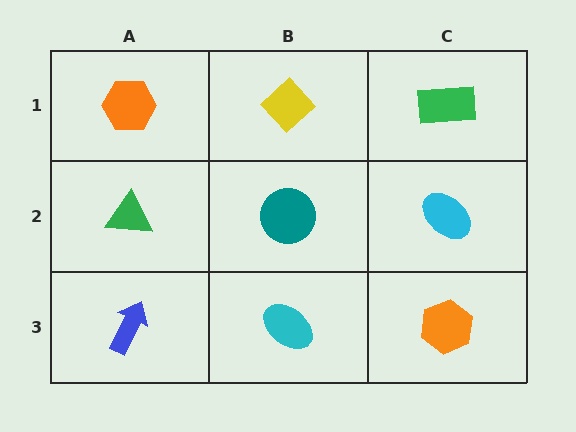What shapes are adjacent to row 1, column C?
A cyan ellipse (row 2, column C), a yellow diamond (row 1, column B).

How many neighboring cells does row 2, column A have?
3.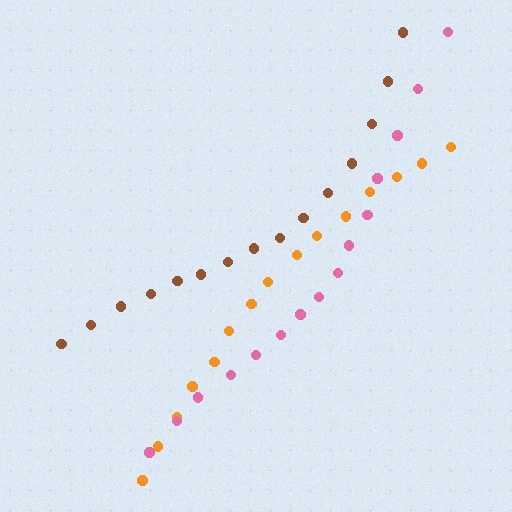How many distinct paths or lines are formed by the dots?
There are 3 distinct paths.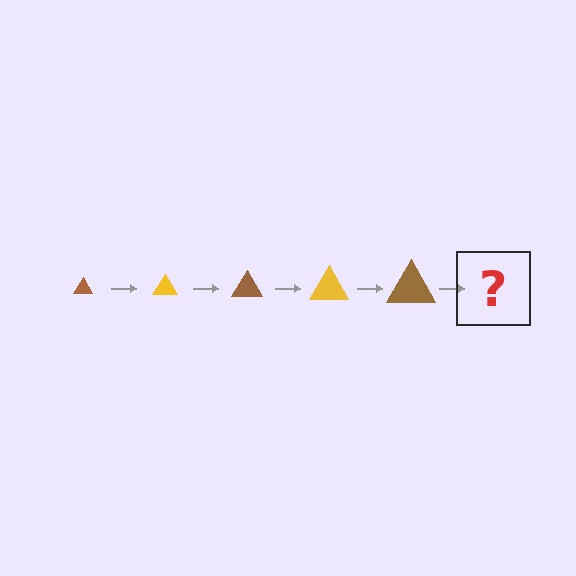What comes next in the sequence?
The next element should be a yellow triangle, larger than the previous one.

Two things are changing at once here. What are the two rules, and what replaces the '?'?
The two rules are that the triangle grows larger each step and the color cycles through brown and yellow. The '?' should be a yellow triangle, larger than the previous one.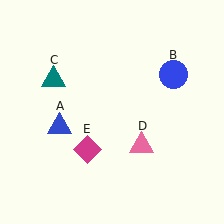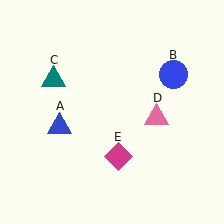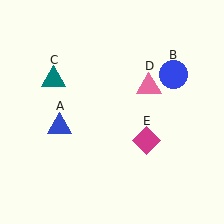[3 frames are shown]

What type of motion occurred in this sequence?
The pink triangle (object D), magenta diamond (object E) rotated counterclockwise around the center of the scene.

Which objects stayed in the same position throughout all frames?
Blue triangle (object A) and blue circle (object B) and teal triangle (object C) remained stationary.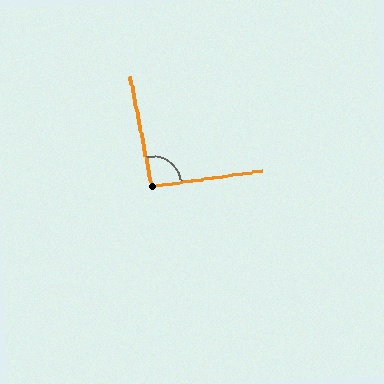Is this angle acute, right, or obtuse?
It is approximately a right angle.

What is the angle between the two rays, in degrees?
Approximately 93 degrees.